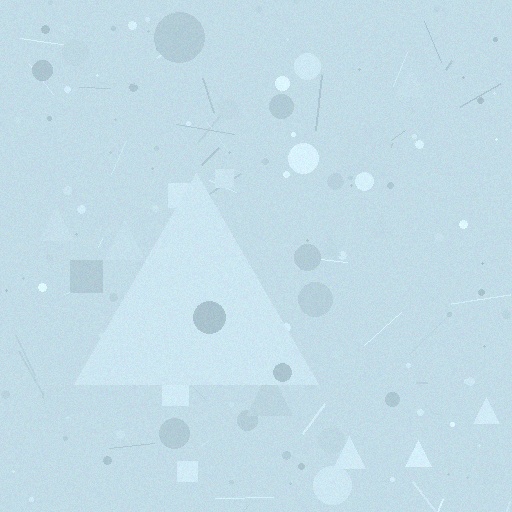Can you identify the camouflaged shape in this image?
The camouflaged shape is a triangle.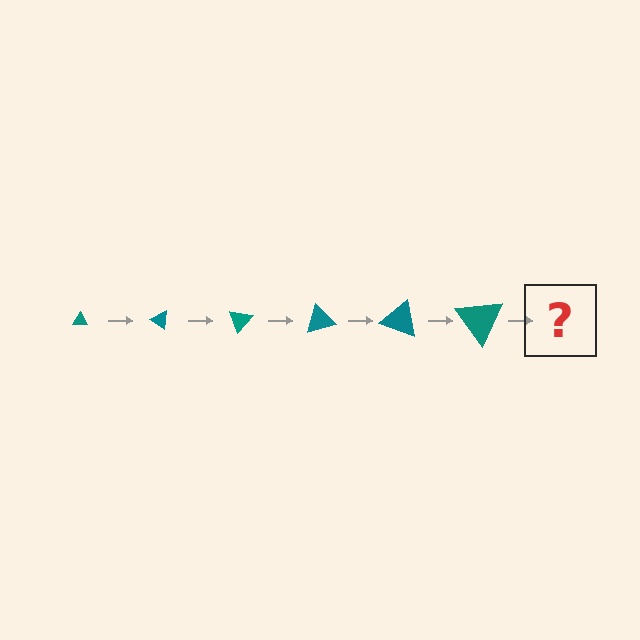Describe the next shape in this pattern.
It should be a triangle, larger than the previous one and rotated 210 degrees from the start.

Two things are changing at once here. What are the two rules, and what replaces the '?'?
The two rules are that the triangle grows larger each step and it rotates 35 degrees each step. The '?' should be a triangle, larger than the previous one and rotated 210 degrees from the start.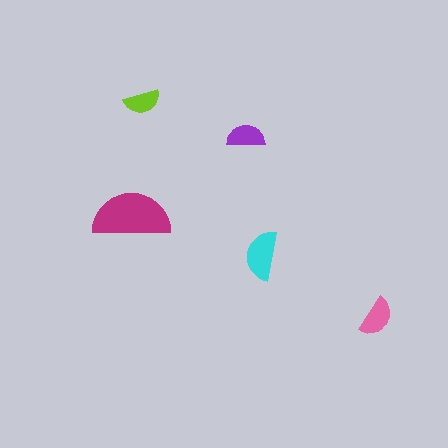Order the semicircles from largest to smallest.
the magenta one, the cyan one, the pink one, the purple one, the lime one.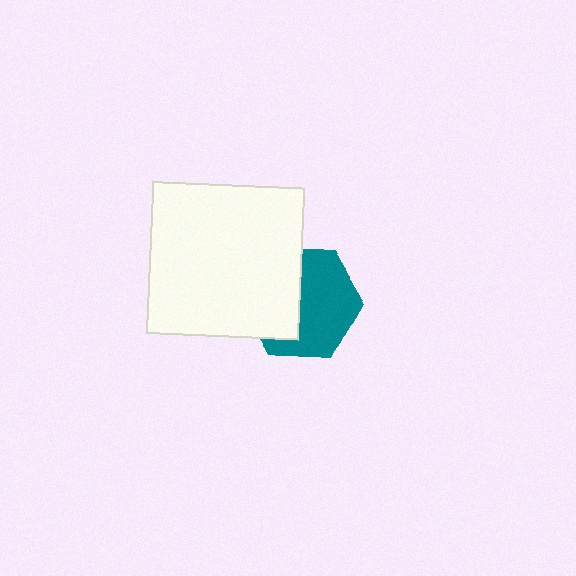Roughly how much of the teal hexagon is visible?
About half of it is visible (roughly 57%).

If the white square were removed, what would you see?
You would see the complete teal hexagon.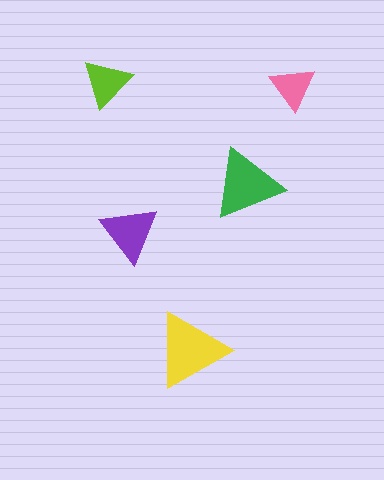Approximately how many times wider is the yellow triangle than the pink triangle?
About 1.5 times wider.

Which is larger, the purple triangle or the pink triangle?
The purple one.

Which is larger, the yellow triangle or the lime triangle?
The yellow one.